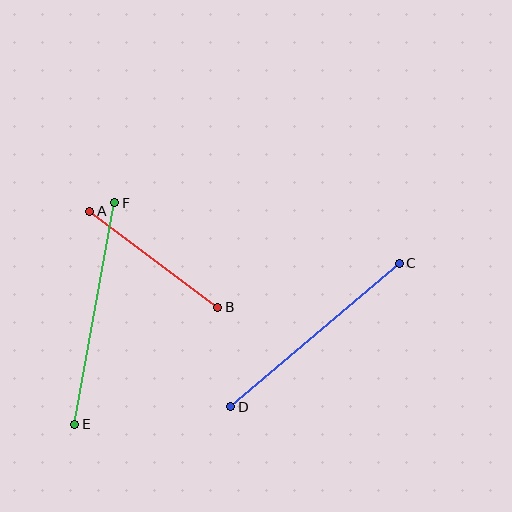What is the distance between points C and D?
The distance is approximately 221 pixels.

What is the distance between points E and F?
The distance is approximately 225 pixels.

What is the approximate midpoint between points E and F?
The midpoint is at approximately (95, 314) pixels.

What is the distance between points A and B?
The distance is approximately 160 pixels.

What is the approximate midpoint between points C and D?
The midpoint is at approximately (315, 335) pixels.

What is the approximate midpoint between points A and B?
The midpoint is at approximately (154, 259) pixels.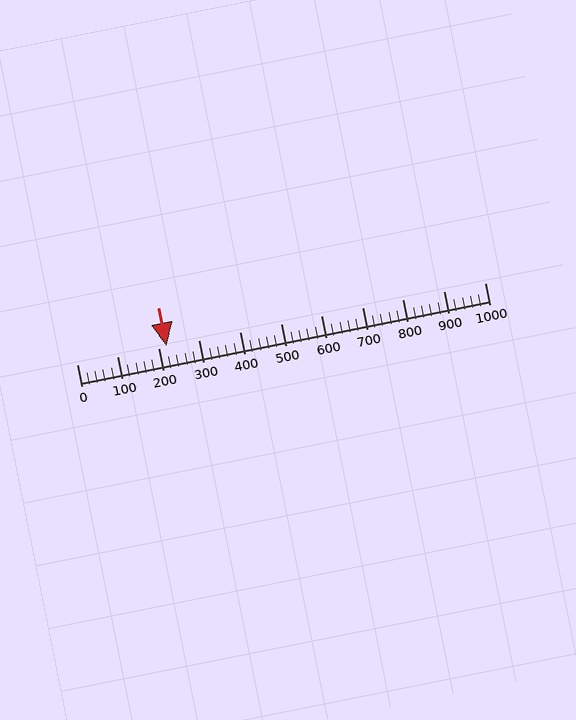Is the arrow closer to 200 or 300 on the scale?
The arrow is closer to 200.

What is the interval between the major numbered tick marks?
The major tick marks are spaced 100 units apart.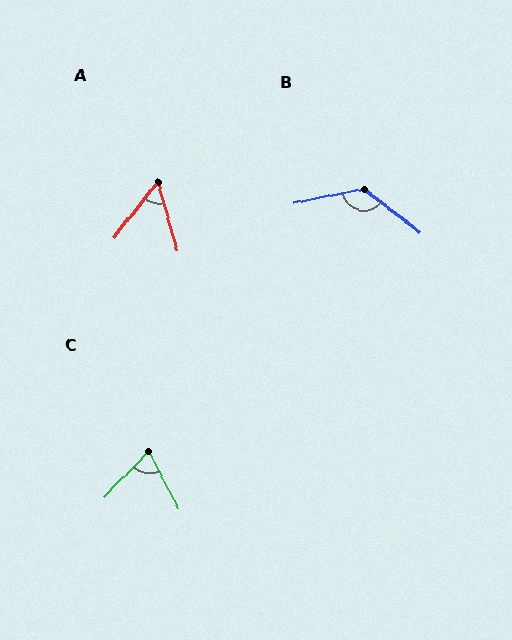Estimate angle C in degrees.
Approximately 72 degrees.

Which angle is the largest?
B, at approximately 131 degrees.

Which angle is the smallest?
A, at approximately 54 degrees.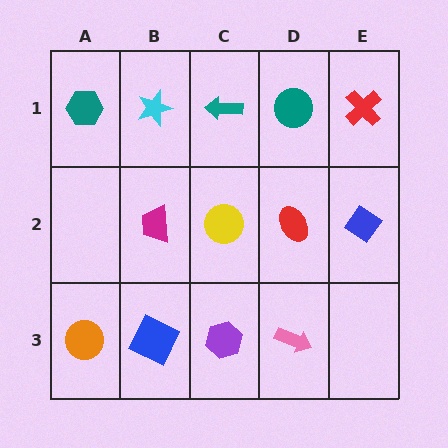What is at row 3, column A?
An orange circle.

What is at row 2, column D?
A red ellipse.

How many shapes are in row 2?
4 shapes.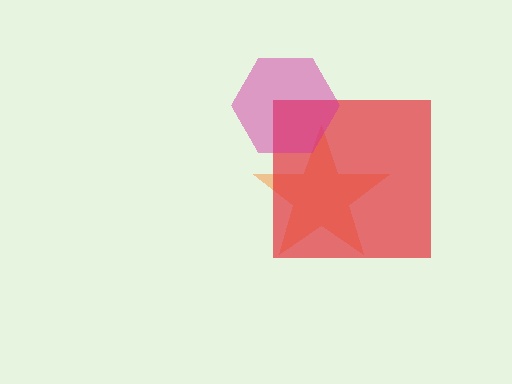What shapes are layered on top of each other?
The layered shapes are: an orange star, a red square, a magenta hexagon.